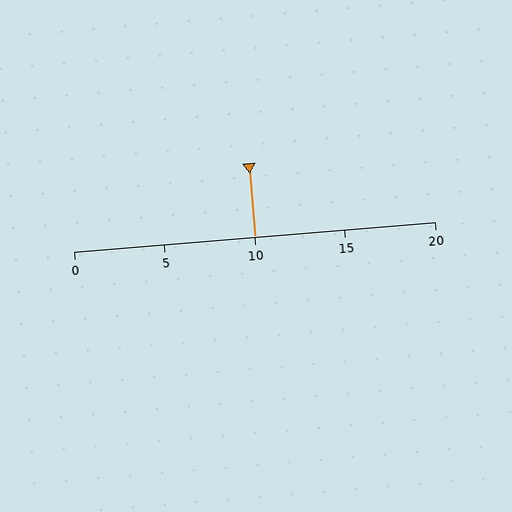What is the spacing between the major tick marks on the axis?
The major ticks are spaced 5 apart.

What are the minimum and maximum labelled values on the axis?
The axis runs from 0 to 20.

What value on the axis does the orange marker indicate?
The marker indicates approximately 10.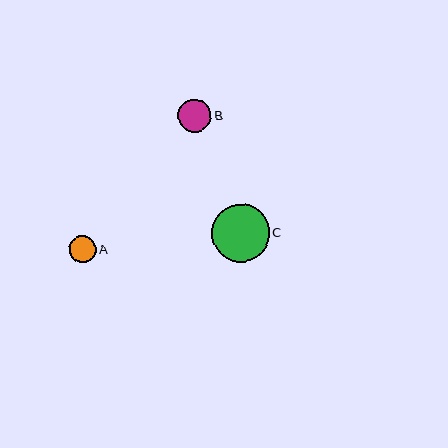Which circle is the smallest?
Circle A is the smallest with a size of approximately 27 pixels.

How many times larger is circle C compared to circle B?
Circle C is approximately 1.8 times the size of circle B.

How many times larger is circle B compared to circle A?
Circle B is approximately 1.2 times the size of circle A.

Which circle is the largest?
Circle C is the largest with a size of approximately 58 pixels.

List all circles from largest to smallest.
From largest to smallest: C, B, A.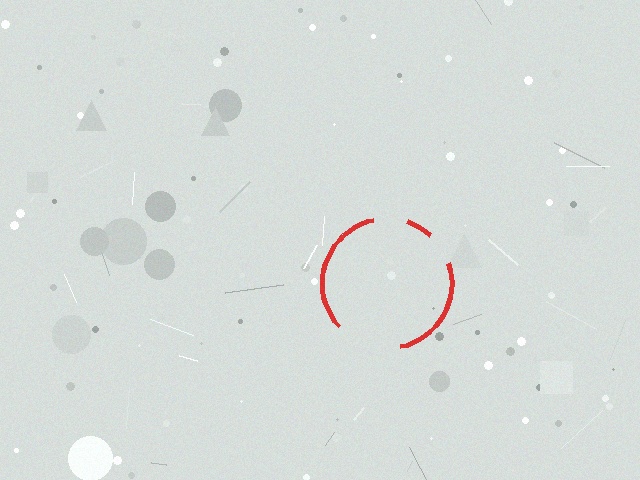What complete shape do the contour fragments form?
The contour fragments form a circle.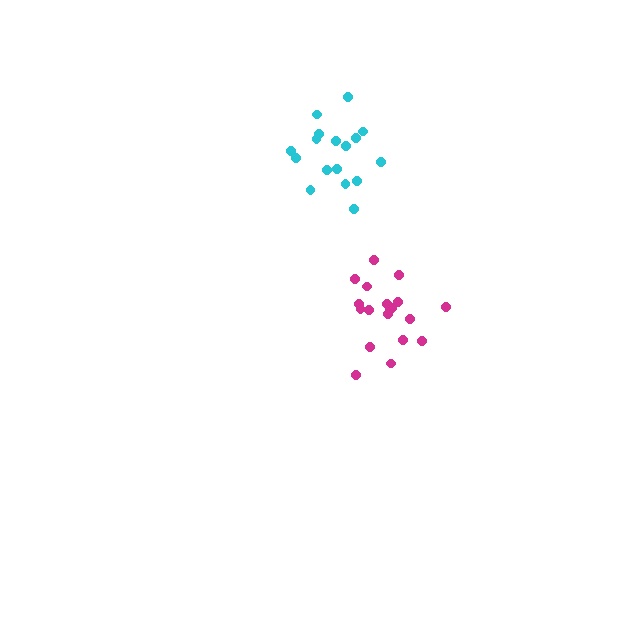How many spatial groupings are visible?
There are 2 spatial groupings.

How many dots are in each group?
Group 1: 19 dots, Group 2: 17 dots (36 total).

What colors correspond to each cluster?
The clusters are colored: magenta, cyan.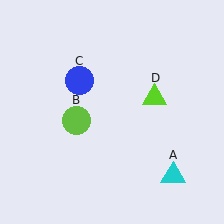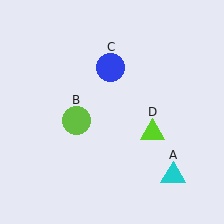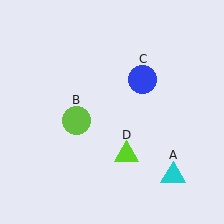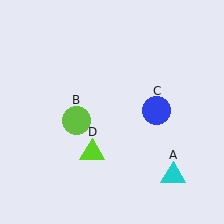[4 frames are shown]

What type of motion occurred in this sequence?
The blue circle (object C), lime triangle (object D) rotated clockwise around the center of the scene.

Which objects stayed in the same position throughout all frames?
Cyan triangle (object A) and lime circle (object B) remained stationary.